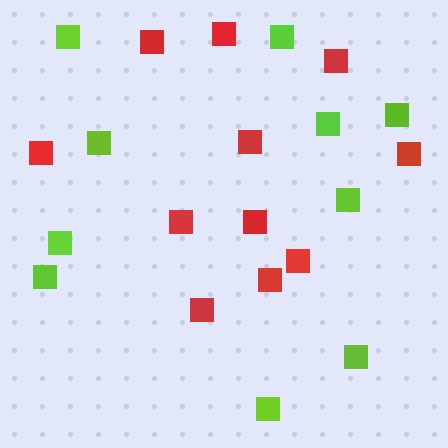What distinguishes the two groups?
There are 2 groups: one group of red squares (11) and one group of lime squares (10).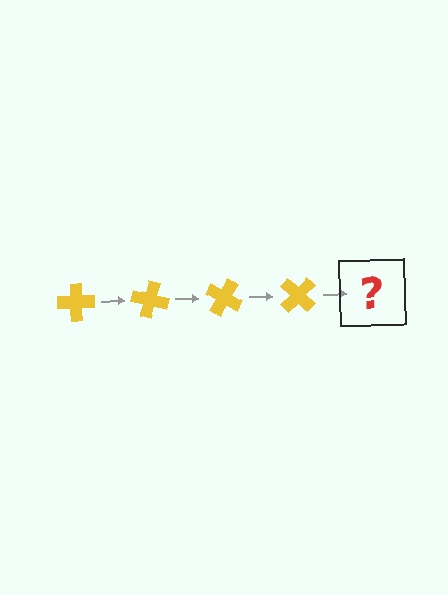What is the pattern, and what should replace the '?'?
The pattern is that the cross rotates 15 degrees each step. The '?' should be a yellow cross rotated 60 degrees.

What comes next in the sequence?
The next element should be a yellow cross rotated 60 degrees.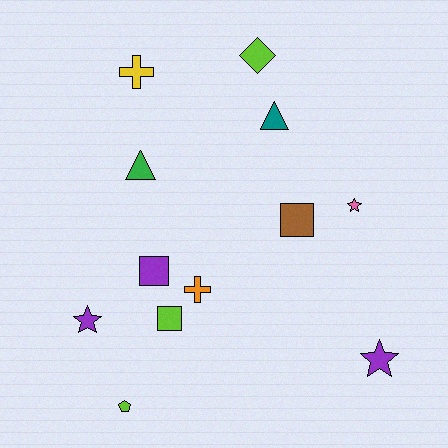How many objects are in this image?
There are 12 objects.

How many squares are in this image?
There are 3 squares.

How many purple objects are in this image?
There are 3 purple objects.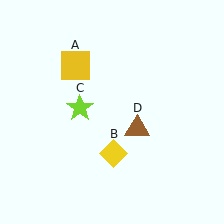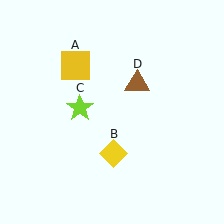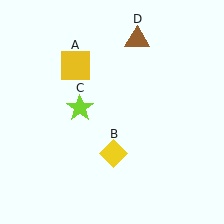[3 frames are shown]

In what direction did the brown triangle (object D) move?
The brown triangle (object D) moved up.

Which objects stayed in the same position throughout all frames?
Yellow square (object A) and yellow diamond (object B) and lime star (object C) remained stationary.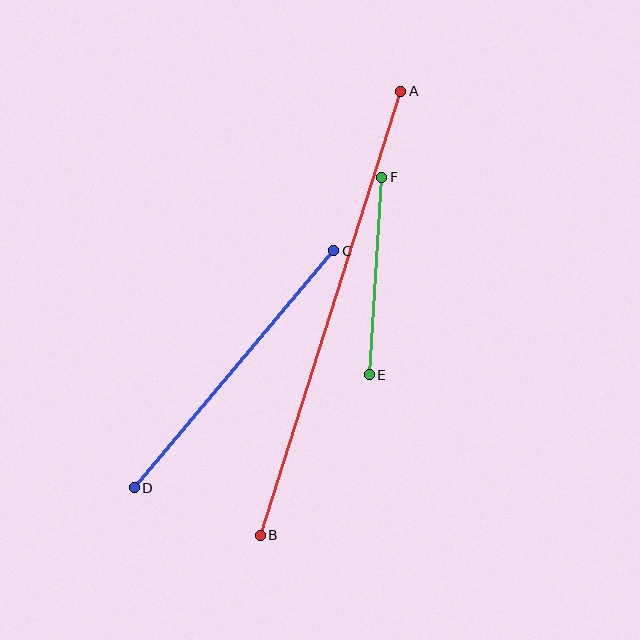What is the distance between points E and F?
The distance is approximately 198 pixels.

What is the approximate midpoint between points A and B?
The midpoint is at approximately (330, 313) pixels.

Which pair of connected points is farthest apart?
Points A and B are farthest apart.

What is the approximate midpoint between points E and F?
The midpoint is at approximately (375, 276) pixels.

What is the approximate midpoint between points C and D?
The midpoint is at approximately (234, 369) pixels.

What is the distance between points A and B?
The distance is approximately 465 pixels.